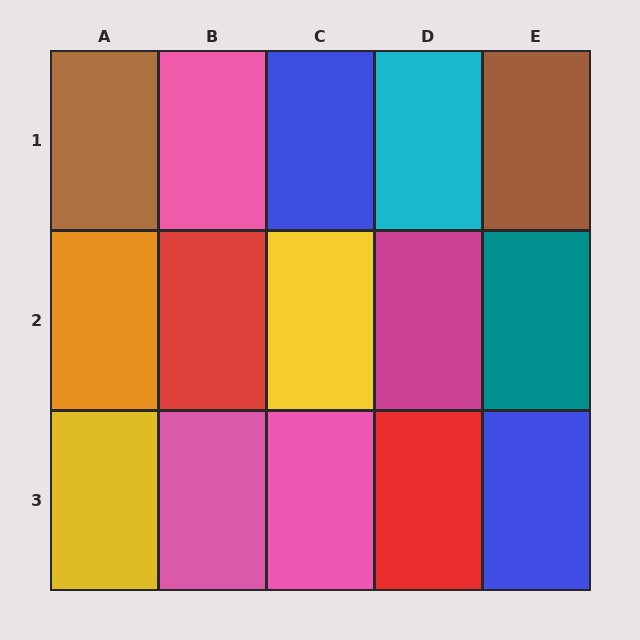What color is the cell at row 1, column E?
Brown.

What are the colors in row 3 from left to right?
Yellow, pink, pink, red, blue.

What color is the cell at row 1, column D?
Cyan.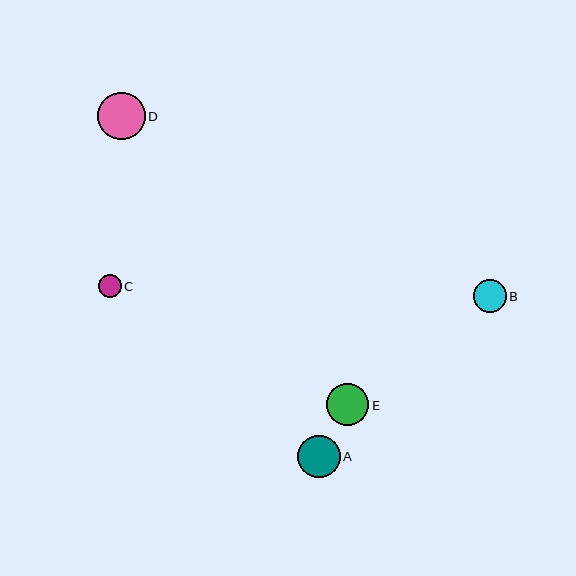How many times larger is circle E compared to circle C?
Circle E is approximately 1.9 times the size of circle C.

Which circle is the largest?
Circle D is the largest with a size of approximately 48 pixels.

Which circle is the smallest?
Circle C is the smallest with a size of approximately 23 pixels.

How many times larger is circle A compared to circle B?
Circle A is approximately 1.3 times the size of circle B.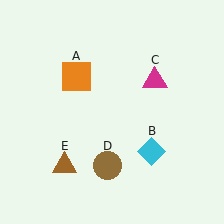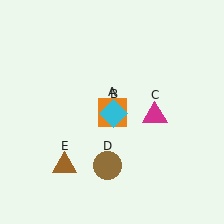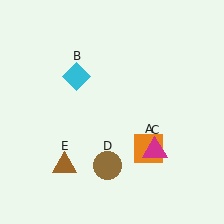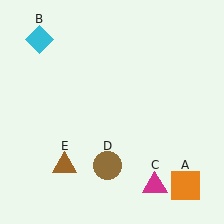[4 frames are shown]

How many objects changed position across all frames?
3 objects changed position: orange square (object A), cyan diamond (object B), magenta triangle (object C).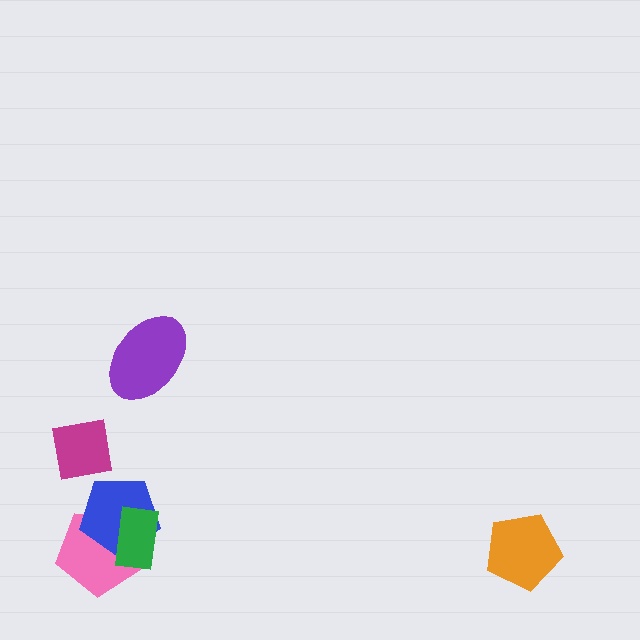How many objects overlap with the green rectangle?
2 objects overlap with the green rectangle.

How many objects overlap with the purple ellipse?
0 objects overlap with the purple ellipse.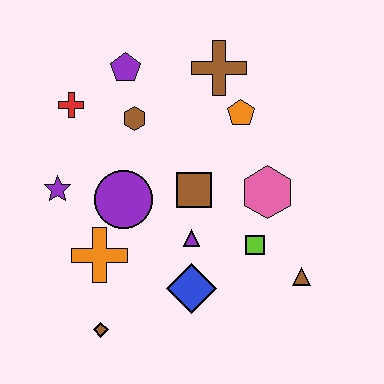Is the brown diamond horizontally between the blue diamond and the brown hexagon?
No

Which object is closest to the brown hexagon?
The purple pentagon is closest to the brown hexagon.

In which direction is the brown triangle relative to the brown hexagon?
The brown triangle is to the right of the brown hexagon.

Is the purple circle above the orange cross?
Yes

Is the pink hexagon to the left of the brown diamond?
No